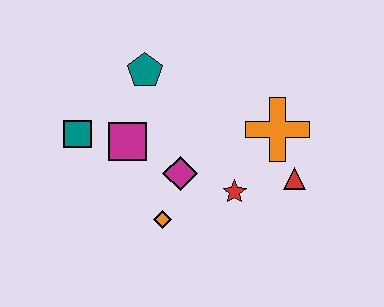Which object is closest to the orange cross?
The red triangle is closest to the orange cross.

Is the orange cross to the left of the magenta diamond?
No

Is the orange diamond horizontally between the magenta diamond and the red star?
No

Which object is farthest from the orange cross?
The teal square is farthest from the orange cross.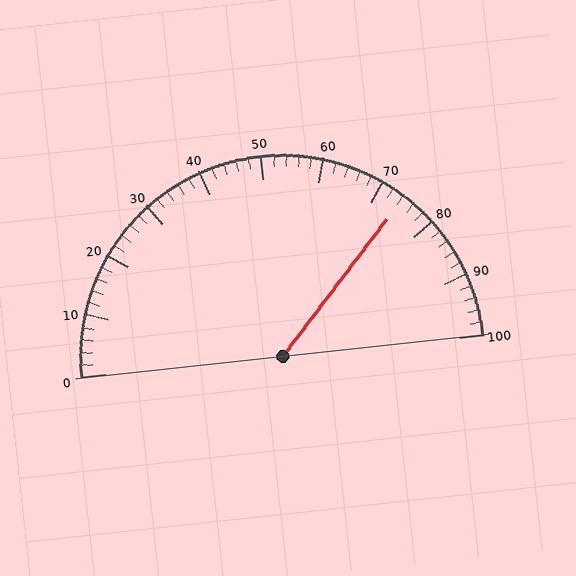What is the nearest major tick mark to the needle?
The nearest major tick mark is 70.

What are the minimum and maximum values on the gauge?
The gauge ranges from 0 to 100.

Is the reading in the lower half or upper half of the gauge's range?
The reading is in the upper half of the range (0 to 100).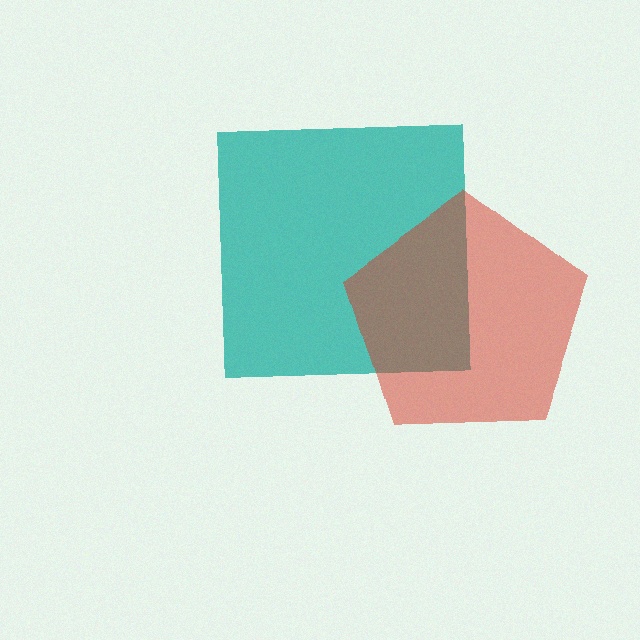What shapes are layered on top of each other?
The layered shapes are: a teal square, a red pentagon.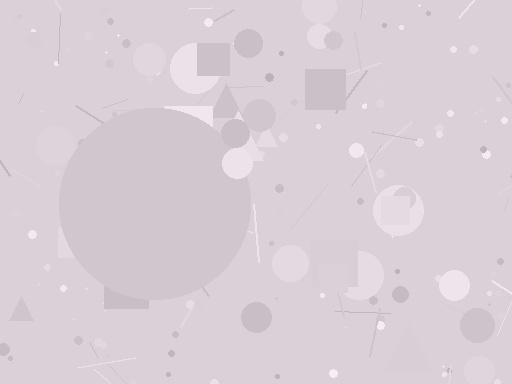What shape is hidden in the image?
A circle is hidden in the image.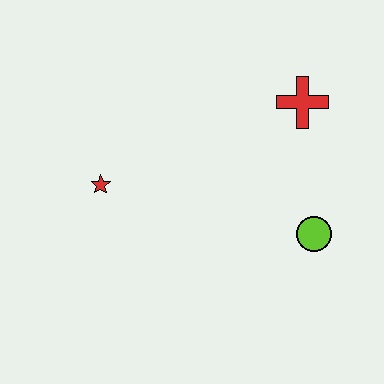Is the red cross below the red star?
No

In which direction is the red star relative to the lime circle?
The red star is to the left of the lime circle.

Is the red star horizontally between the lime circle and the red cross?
No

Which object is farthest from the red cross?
The red star is farthest from the red cross.